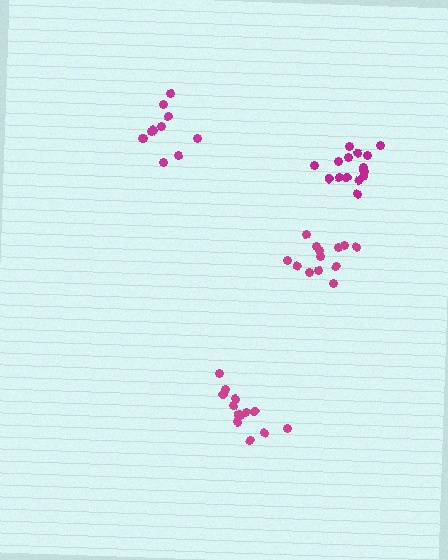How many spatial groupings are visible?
There are 4 spatial groupings.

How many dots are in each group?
Group 1: 17 dots, Group 2: 14 dots, Group 3: 13 dots, Group 4: 11 dots (55 total).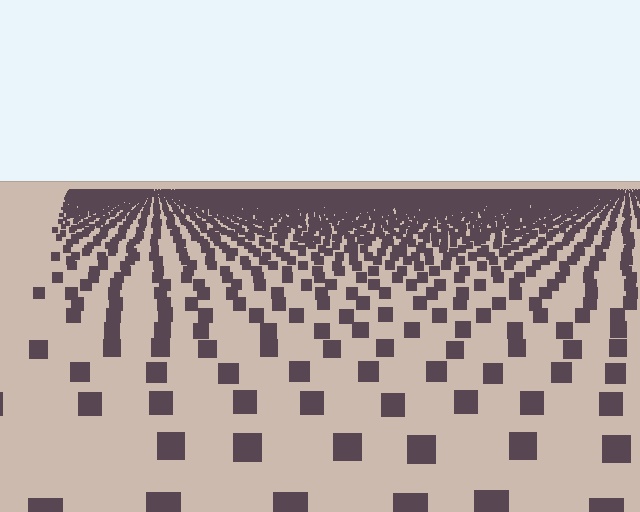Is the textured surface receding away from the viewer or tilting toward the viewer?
The surface is receding away from the viewer. Texture elements get smaller and denser toward the top.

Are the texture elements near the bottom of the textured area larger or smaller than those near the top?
Larger. Near the bottom, elements are closer to the viewer and appear at a bigger on-screen size.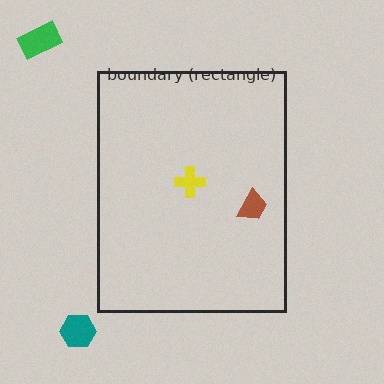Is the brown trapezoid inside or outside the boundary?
Inside.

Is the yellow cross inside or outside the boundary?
Inside.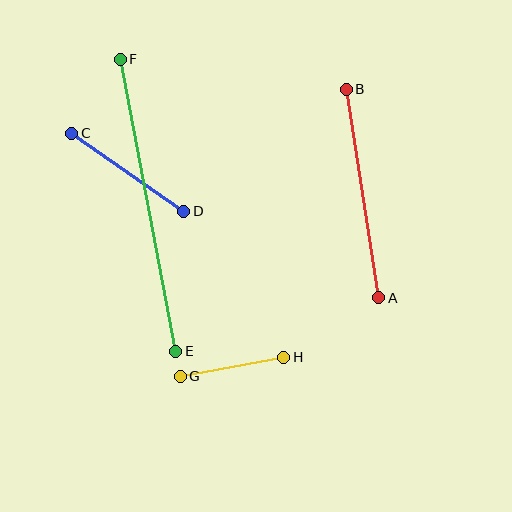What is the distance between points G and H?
The distance is approximately 105 pixels.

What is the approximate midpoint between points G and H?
The midpoint is at approximately (232, 367) pixels.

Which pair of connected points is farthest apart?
Points E and F are farthest apart.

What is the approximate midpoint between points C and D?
The midpoint is at approximately (128, 172) pixels.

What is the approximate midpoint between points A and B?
The midpoint is at approximately (362, 194) pixels.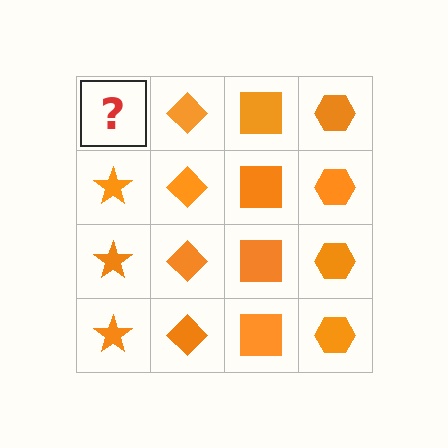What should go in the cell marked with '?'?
The missing cell should contain an orange star.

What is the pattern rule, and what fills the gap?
The rule is that each column has a consistent shape. The gap should be filled with an orange star.